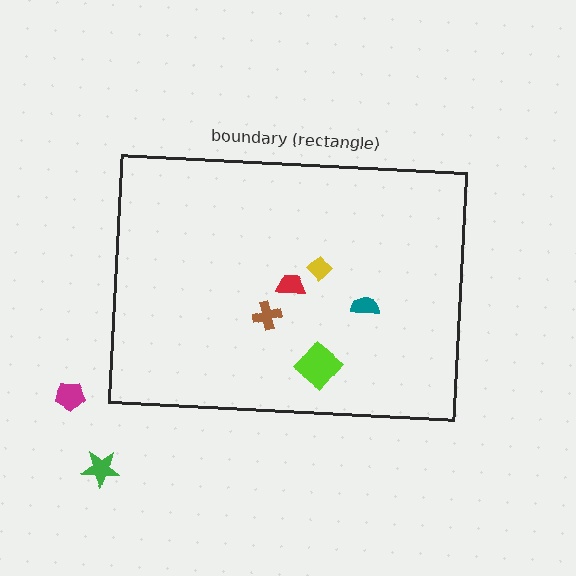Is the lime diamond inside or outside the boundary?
Inside.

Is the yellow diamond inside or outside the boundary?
Inside.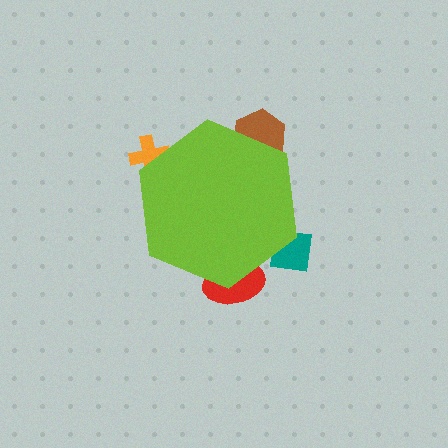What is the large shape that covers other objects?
A lime hexagon.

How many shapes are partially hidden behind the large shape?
4 shapes are partially hidden.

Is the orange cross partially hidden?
Yes, the orange cross is partially hidden behind the lime hexagon.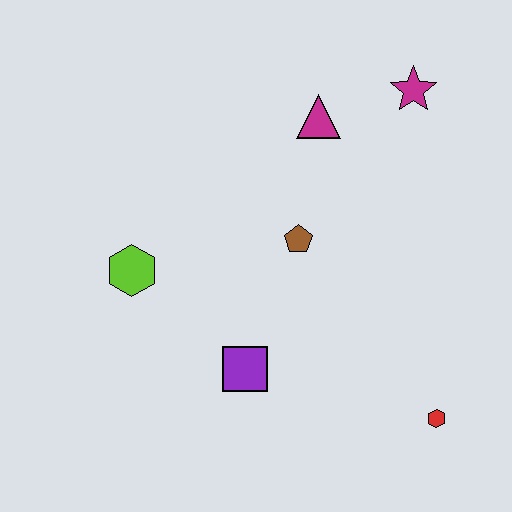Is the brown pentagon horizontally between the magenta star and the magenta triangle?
No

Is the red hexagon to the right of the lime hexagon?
Yes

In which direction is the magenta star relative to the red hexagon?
The magenta star is above the red hexagon.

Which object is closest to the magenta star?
The magenta triangle is closest to the magenta star.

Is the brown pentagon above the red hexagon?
Yes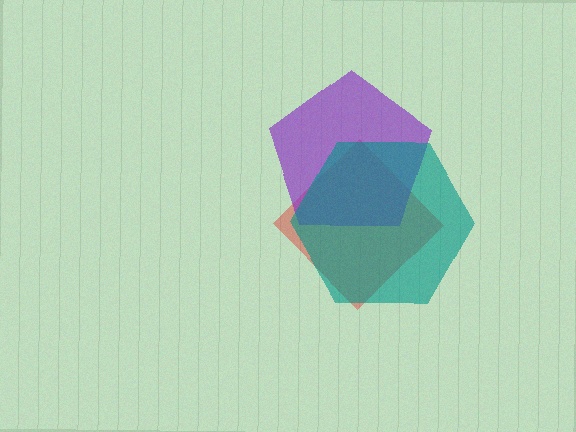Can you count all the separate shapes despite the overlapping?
Yes, there are 3 separate shapes.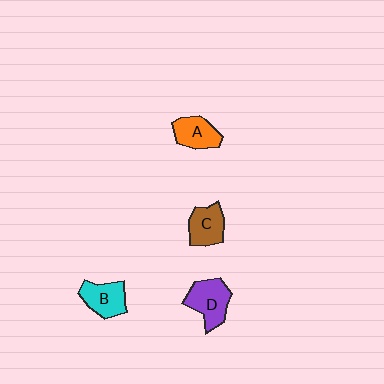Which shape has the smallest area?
Shape A (orange).